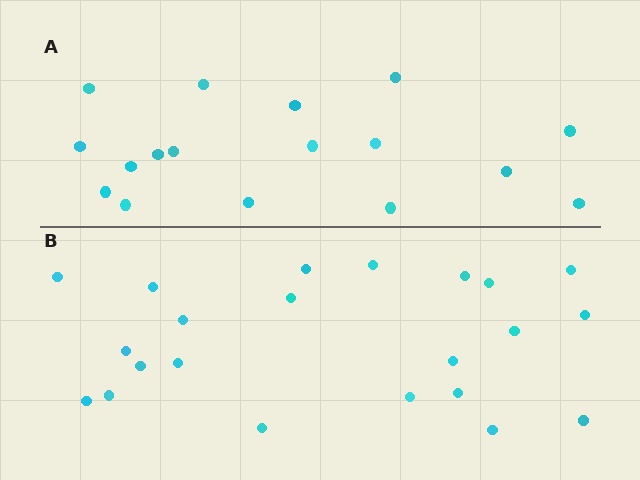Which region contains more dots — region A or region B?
Region B (the bottom region) has more dots.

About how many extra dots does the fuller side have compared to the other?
Region B has about 5 more dots than region A.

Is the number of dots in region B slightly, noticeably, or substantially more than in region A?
Region B has noticeably more, but not dramatically so. The ratio is roughly 1.3 to 1.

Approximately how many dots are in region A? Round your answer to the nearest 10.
About 20 dots. (The exact count is 17, which rounds to 20.)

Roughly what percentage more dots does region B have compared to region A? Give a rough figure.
About 30% more.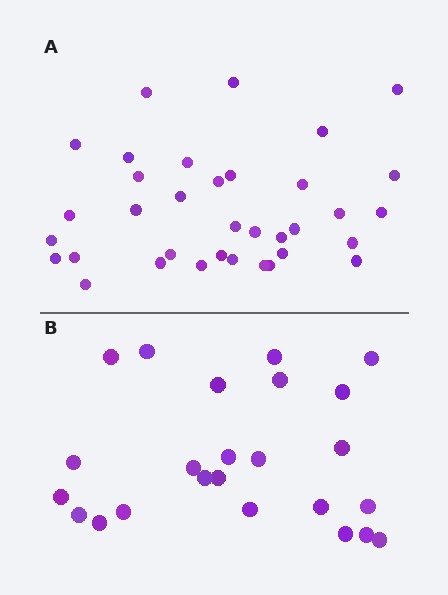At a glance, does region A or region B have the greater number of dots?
Region A (the top region) has more dots.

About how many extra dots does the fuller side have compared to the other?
Region A has roughly 12 or so more dots than region B.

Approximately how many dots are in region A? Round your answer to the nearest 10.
About 40 dots. (The exact count is 35, which rounds to 40.)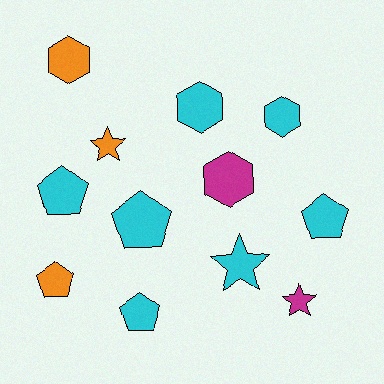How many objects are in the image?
There are 12 objects.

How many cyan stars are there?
There is 1 cyan star.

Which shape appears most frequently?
Pentagon, with 5 objects.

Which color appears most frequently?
Cyan, with 7 objects.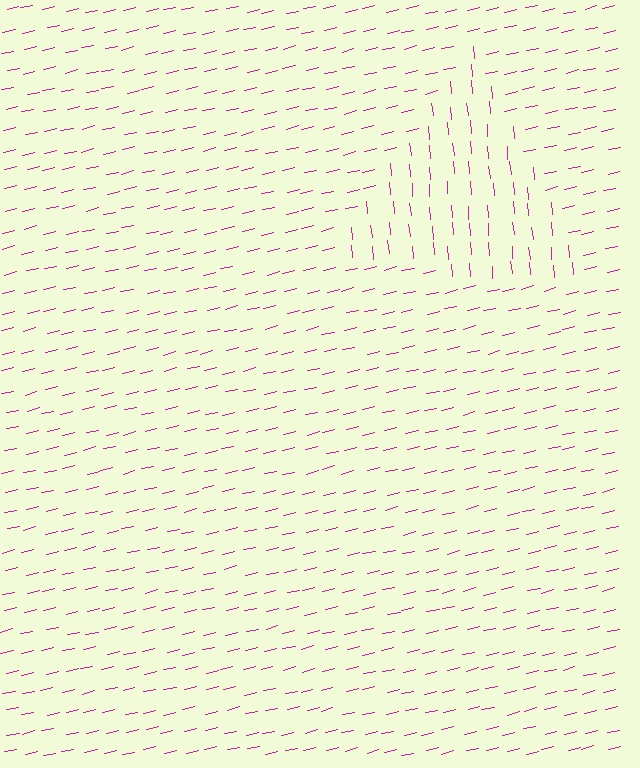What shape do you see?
I see a triangle.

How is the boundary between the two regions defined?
The boundary is defined purely by a change in line orientation (approximately 82 degrees difference). All lines are the same color and thickness.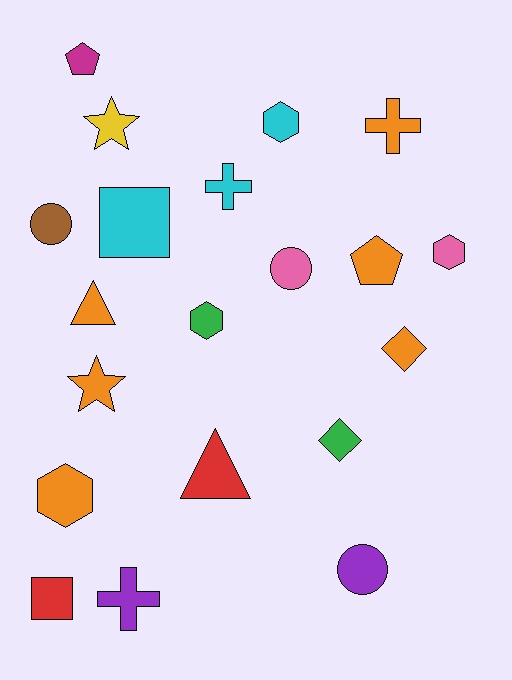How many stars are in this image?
There are 2 stars.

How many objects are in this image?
There are 20 objects.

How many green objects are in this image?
There are 2 green objects.